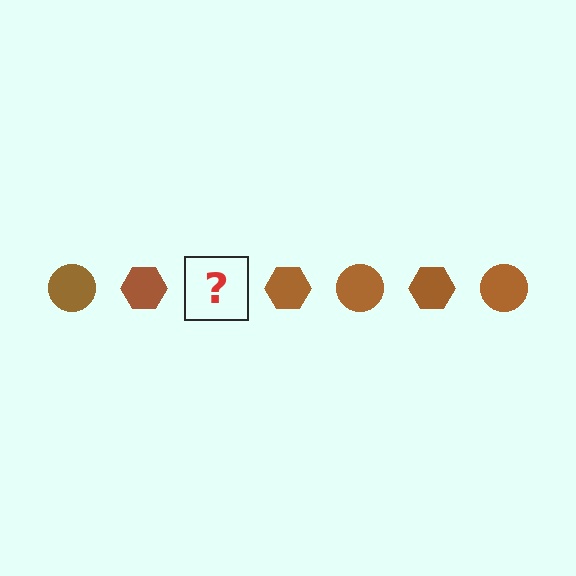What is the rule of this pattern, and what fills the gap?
The rule is that the pattern cycles through circle, hexagon shapes in brown. The gap should be filled with a brown circle.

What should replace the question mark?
The question mark should be replaced with a brown circle.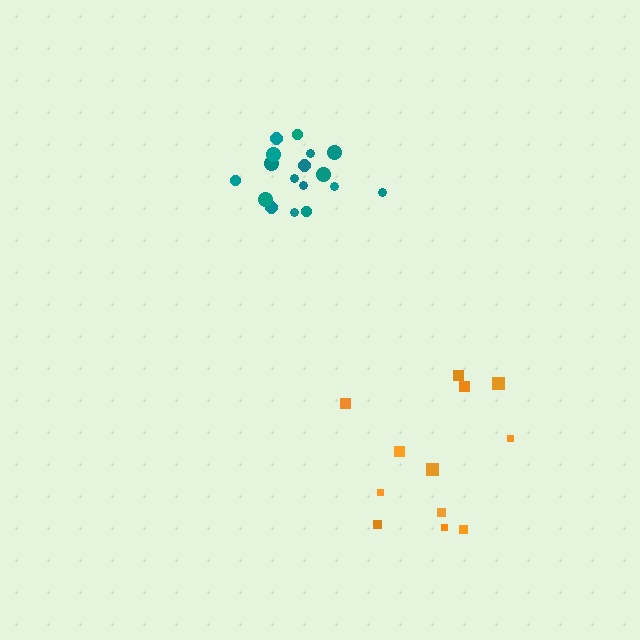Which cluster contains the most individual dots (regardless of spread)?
Teal (17).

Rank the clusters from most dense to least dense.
teal, orange.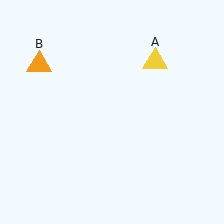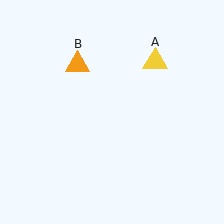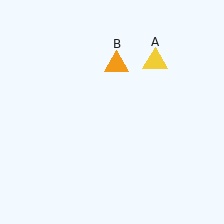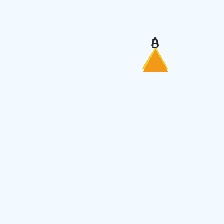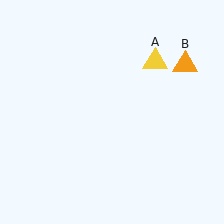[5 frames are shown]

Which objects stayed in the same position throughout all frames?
Yellow triangle (object A) remained stationary.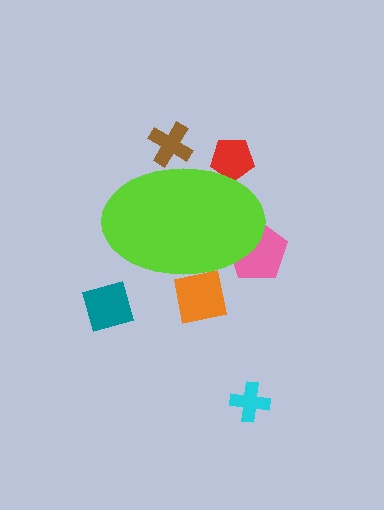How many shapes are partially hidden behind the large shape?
4 shapes are partially hidden.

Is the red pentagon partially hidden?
Yes, the red pentagon is partially hidden behind the lime ellipse.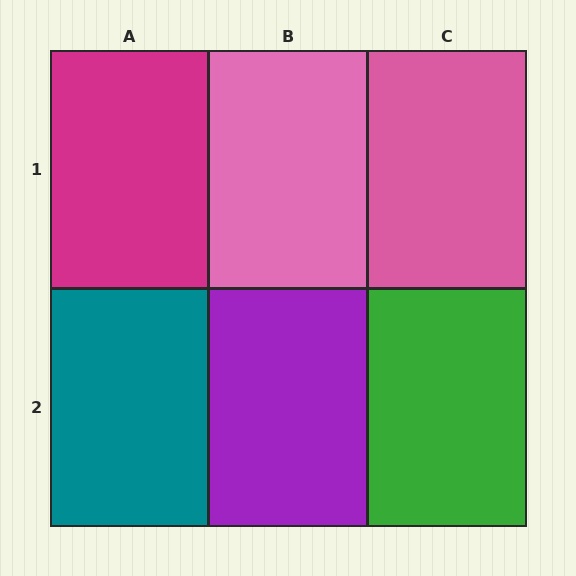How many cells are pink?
2 cells are pink.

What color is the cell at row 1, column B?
Pink.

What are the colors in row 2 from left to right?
Teal, purple, green.